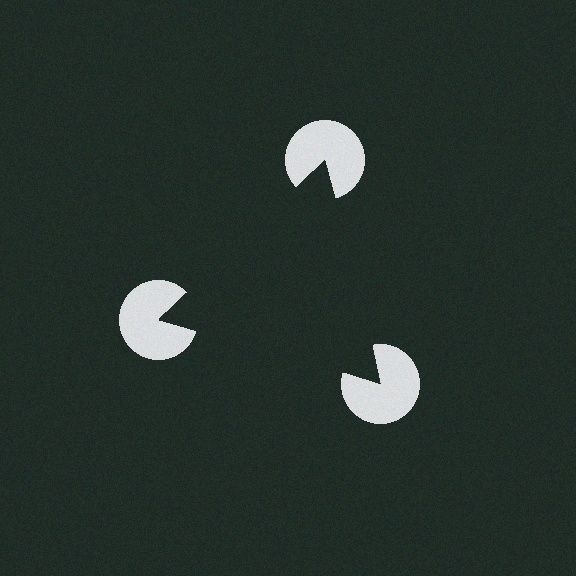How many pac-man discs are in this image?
There are 3 — one at each vertex of the illusory triangle.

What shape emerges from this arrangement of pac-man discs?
An illusory triangle — its edges are inferred from the aligned wedge cuts in the pac-man discs, not physically drawn.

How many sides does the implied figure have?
3 sides.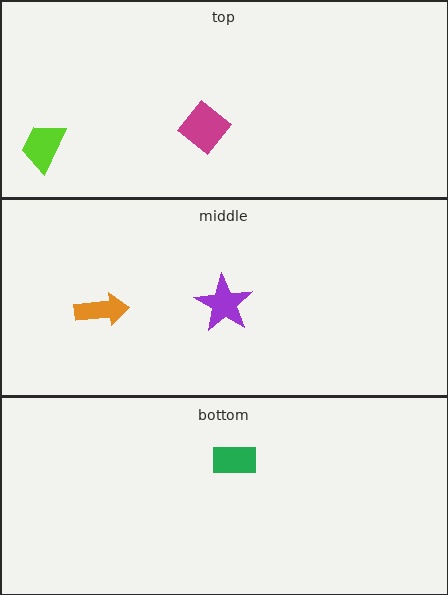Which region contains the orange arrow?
The middle region.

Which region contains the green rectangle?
The bottom region.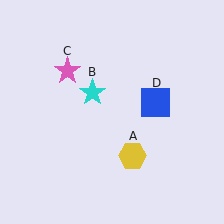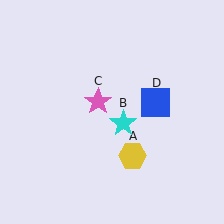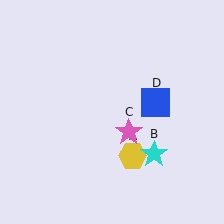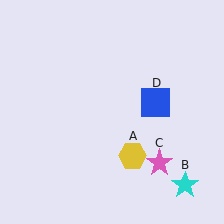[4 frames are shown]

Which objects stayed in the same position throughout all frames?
Yellow hexagon (object A) and blue square (object D) remained stationary.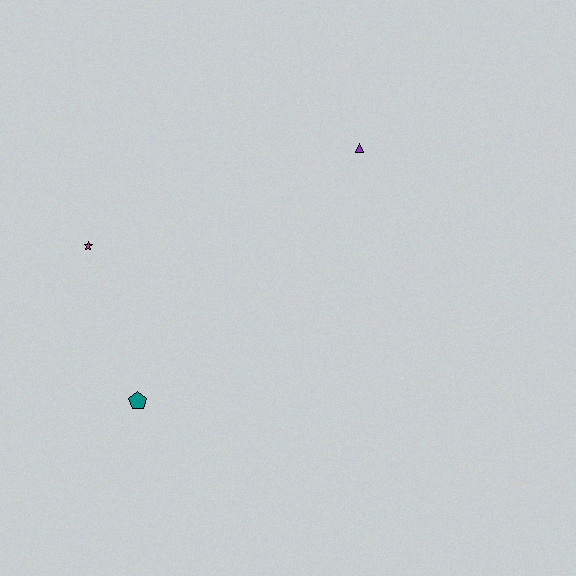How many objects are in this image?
There are 3 objects.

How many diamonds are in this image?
There are no diamonds.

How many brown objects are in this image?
There are no brown objects.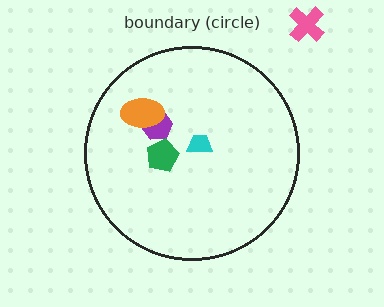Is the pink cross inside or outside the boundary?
Outside.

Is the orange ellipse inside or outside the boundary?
Inside.